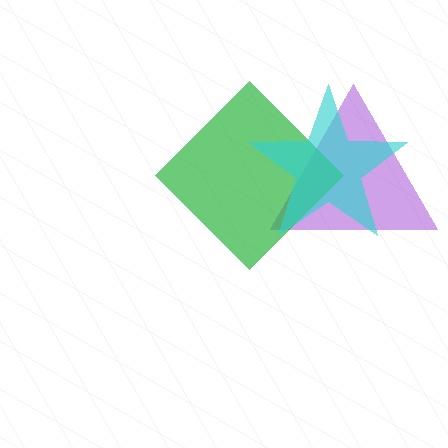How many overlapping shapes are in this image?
There are 3 overlapping shapes in the image.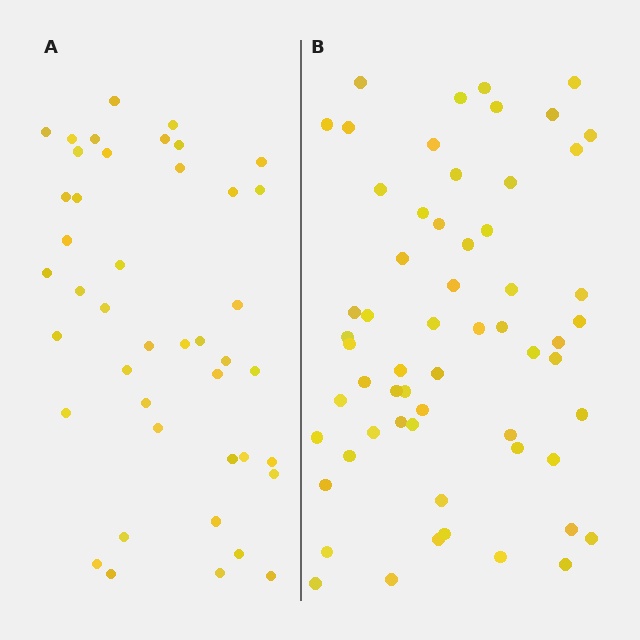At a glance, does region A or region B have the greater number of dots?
Region B (the right region) has more dots.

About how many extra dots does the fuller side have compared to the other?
Region B has approximately 15 more dots than region A.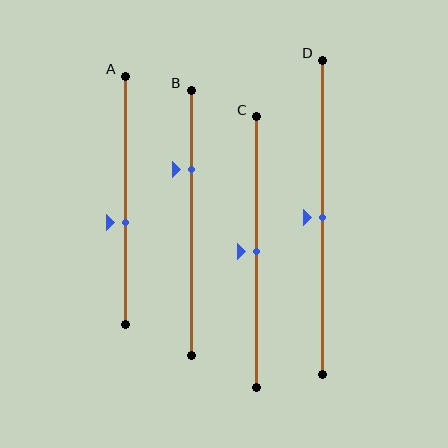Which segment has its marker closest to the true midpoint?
Segment C has its marker closest to the true midpoint.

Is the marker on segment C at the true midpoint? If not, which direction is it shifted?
Yes, the marker on segment C is at the true midpoint.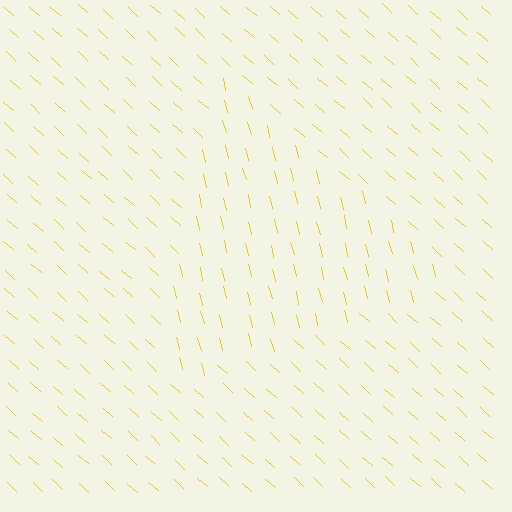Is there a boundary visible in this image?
Yes, there is a texture boundary formed by a change in line orientation.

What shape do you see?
I see a triangle.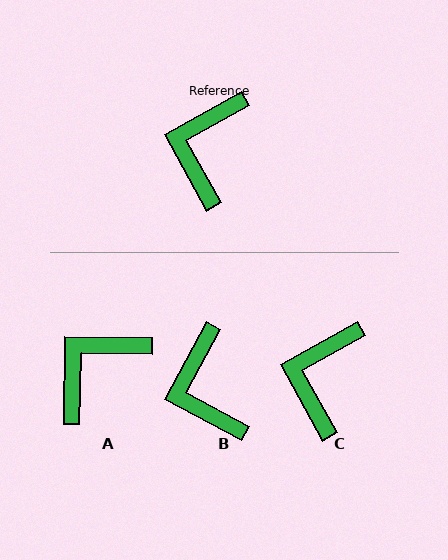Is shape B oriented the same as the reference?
No, it is off by about 33 degrees.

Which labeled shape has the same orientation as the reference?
C.